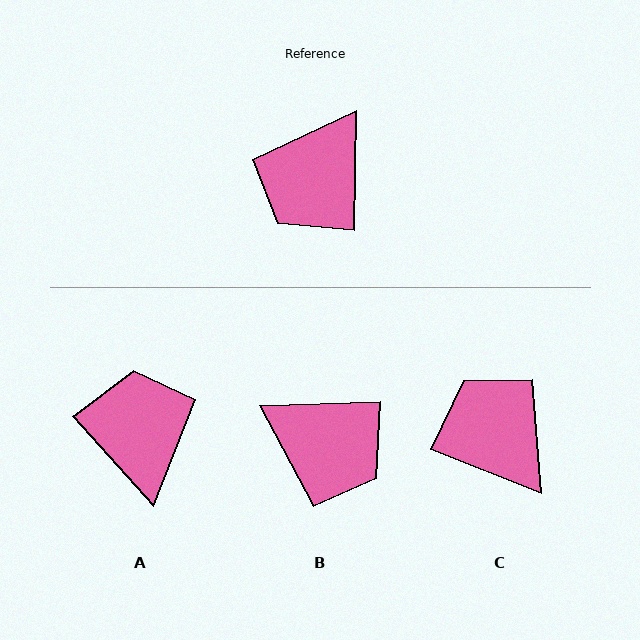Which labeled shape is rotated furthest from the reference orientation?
A, about 137 degrees away.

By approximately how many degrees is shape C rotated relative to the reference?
Approximately 111 degrees clockwise.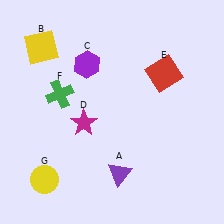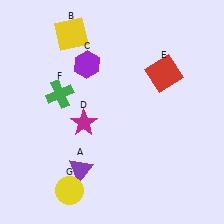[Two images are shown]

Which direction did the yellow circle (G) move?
The yellow circle (G) moved right.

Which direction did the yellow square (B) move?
The yellow square (B) moved right.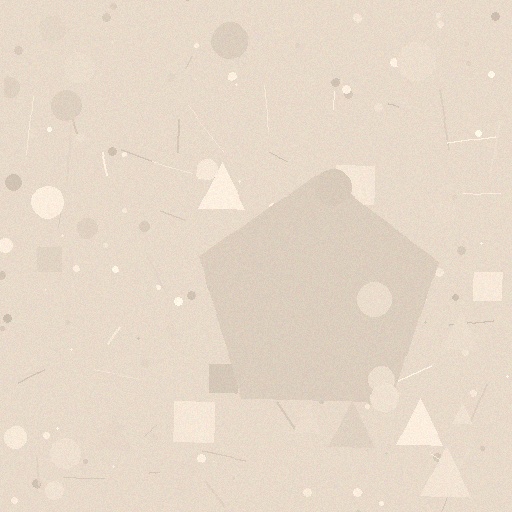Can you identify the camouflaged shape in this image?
The camouflaged shape is a pentagon.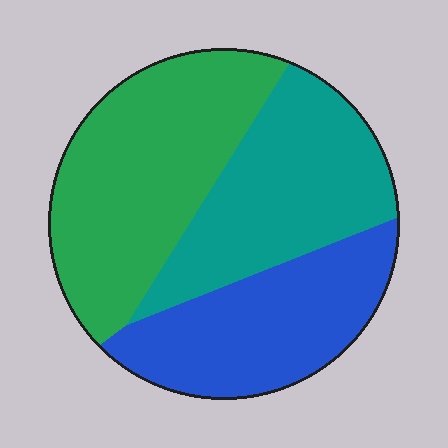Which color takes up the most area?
Green, at roughly 40%.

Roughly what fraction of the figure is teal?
Teal covers about 30% of the figure.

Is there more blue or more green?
Green.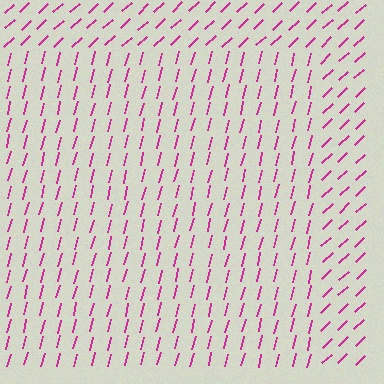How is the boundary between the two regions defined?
The boundary is defined purely by a change in line orientation (approximately 33 degrees difference). All lines are the same color and thickness.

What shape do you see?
I see a rectangle.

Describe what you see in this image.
The image is filled with small magenta line segments. A rectangle region in the image has lines oriented differently from the surrounding lines, creating a visible texture boundary.